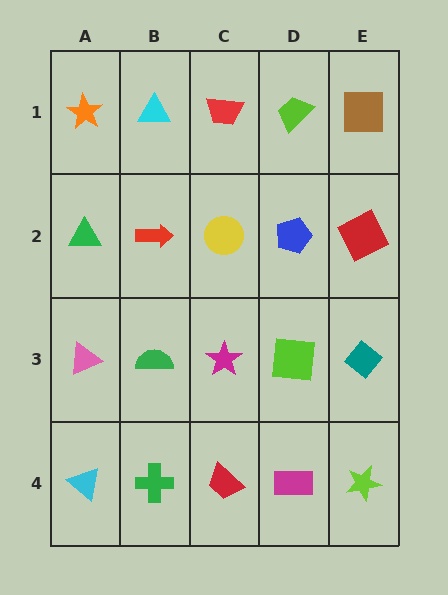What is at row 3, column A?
A pink triangle.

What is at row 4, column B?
A green cross.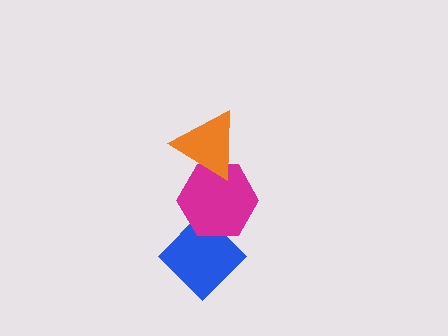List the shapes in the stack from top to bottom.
From top to bottom: the orange triangle, the magenta hexagon, the blue diamond.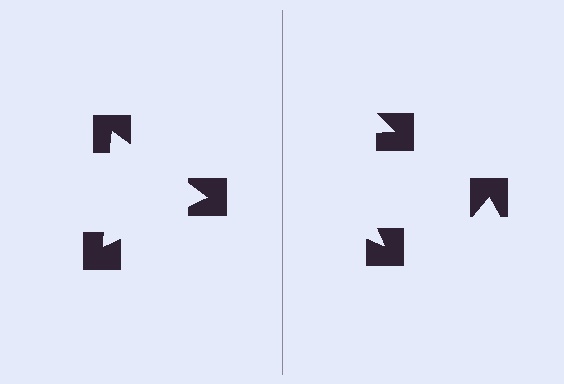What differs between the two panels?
The notched squares are positioned identically on both sides; only the wedge orientations differ. On the left they align to a triangle; on the right they are misaligned.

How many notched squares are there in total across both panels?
6 — 3 on each side.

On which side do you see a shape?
An illusory triangle appears on the left side. On the right side the wedge cuts are rotated, so no coherent shape forms.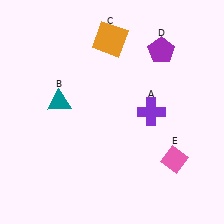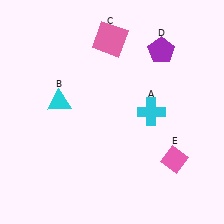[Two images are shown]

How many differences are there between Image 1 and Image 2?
There are 3 differences between the two images.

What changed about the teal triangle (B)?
In Image 1, B is teal. In Image 2, it changed to cyan.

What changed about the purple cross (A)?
In Image 1, A is purple. In Image 2, it changed to cyan.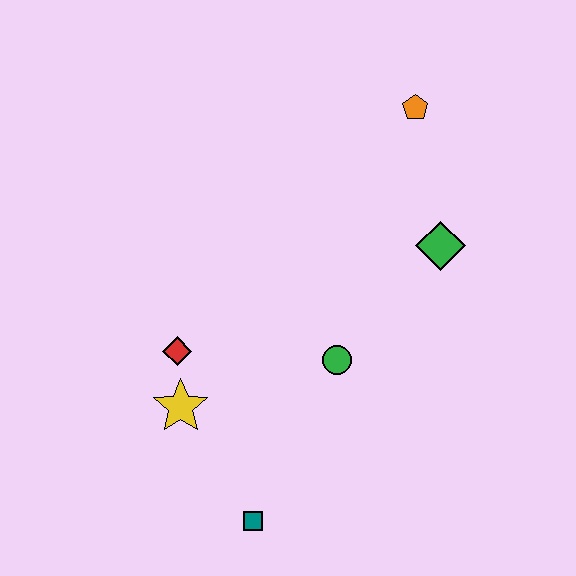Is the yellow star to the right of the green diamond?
No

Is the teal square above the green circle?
No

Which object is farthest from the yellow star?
The orange pentagon is farthest from the yellow star.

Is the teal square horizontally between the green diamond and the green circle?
No